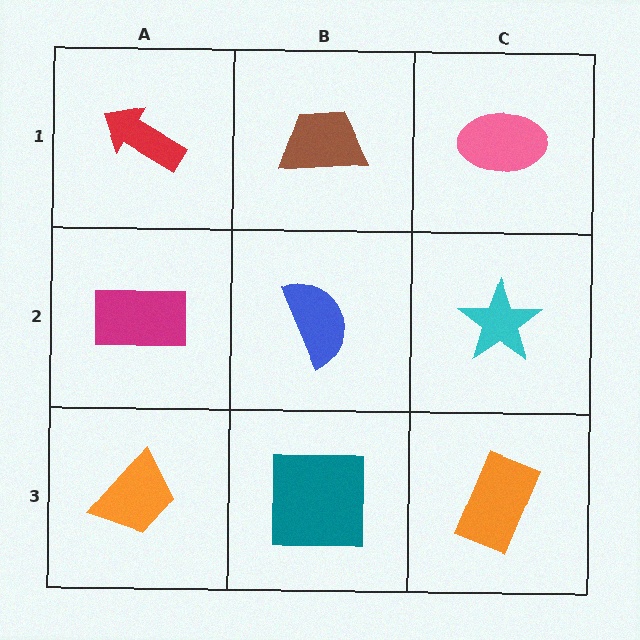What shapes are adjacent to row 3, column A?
A magenta rectangle (row 2, column A), a teal square (row 3, column B).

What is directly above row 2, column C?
A pink ellipse.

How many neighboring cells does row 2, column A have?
3.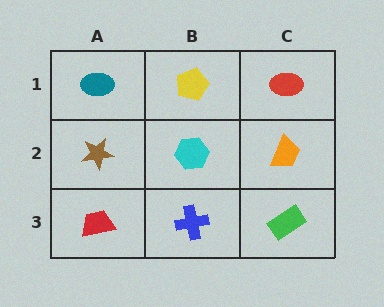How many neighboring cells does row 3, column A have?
2.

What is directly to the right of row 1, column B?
A red ellipse.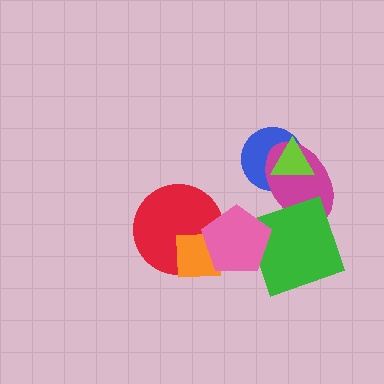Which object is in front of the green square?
The pink pentagon is in front of the green square.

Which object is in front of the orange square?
The pink pentagon is in front of the orange square.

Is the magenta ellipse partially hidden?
Yes, it is partially covered by another shape.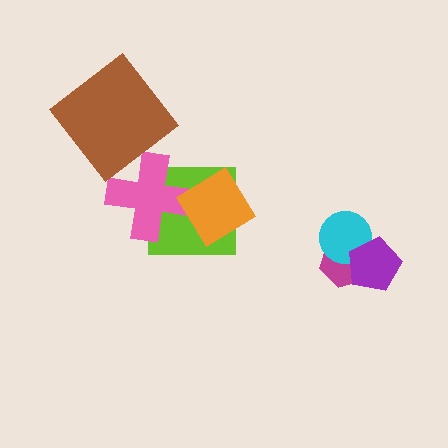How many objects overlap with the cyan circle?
2 objects overlap with the cyan circle.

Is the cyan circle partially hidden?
Yes, it is partially covered by another shape.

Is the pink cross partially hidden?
Yes, it is partially covered by another shape.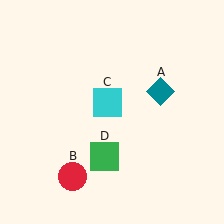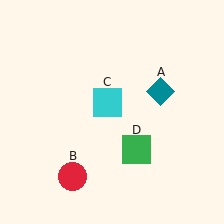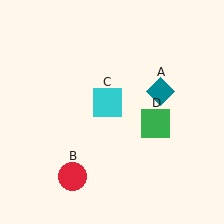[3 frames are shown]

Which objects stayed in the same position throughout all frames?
Teal diamond (object A) and red circle (object B) and cyan square (object C) remained stationary.